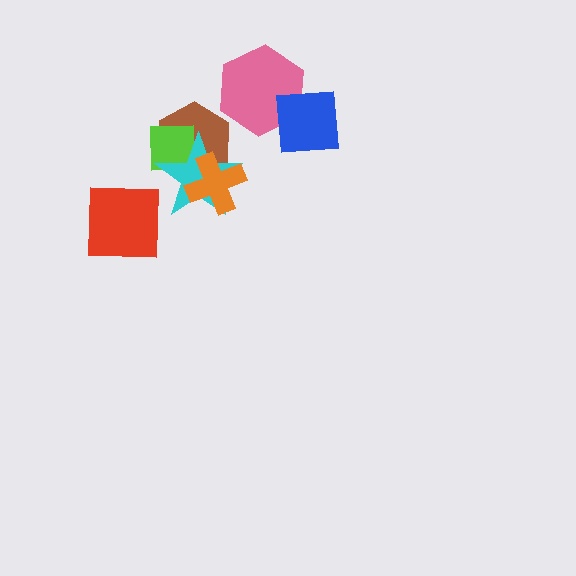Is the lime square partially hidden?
Yes, it is partially covered by another shape.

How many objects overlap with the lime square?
2 objects overlap with the lime square.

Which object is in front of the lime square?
The cyan star is in front of the lime square.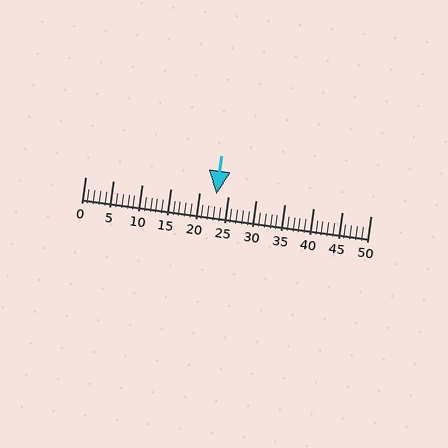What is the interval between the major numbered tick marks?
The major tick marks are spaced 5 units apart.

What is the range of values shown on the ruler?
The ruler shows values from 0 to 50.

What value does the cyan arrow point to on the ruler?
The cyan arrow points to approximately 23.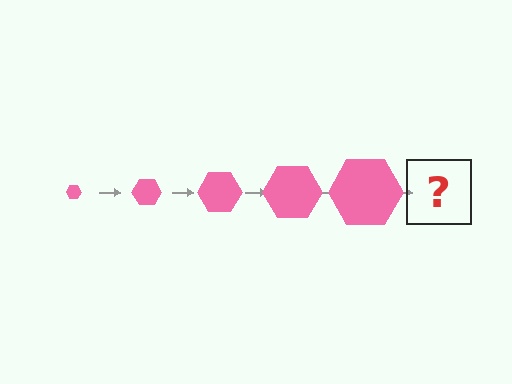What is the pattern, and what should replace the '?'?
The pattern is that the hexagon gets progressively larger each step. The '?' should be a pink hexagon, larger than the previous one.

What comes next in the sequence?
The next element should be a pink hexagon, larger than the previous one.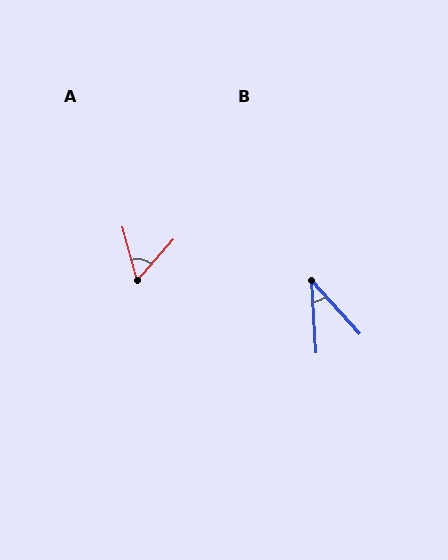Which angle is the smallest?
B, at approximately 39 degrees.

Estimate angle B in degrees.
Approximately 39 degrees.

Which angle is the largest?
A, at approximately 58 degrees.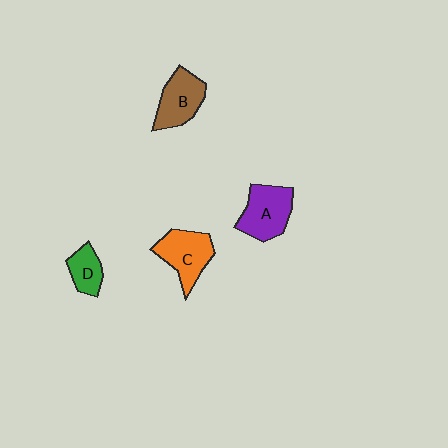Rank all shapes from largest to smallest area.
From largest to smallest: A (purple), C (orange), B (brown), D (green).